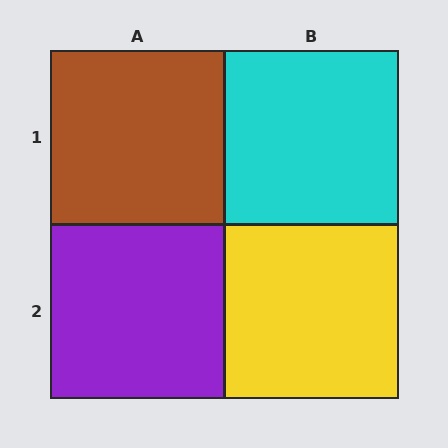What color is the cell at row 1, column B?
Cyan.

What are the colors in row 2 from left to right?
Purple, yellow.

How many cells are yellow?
1 cell is yellow.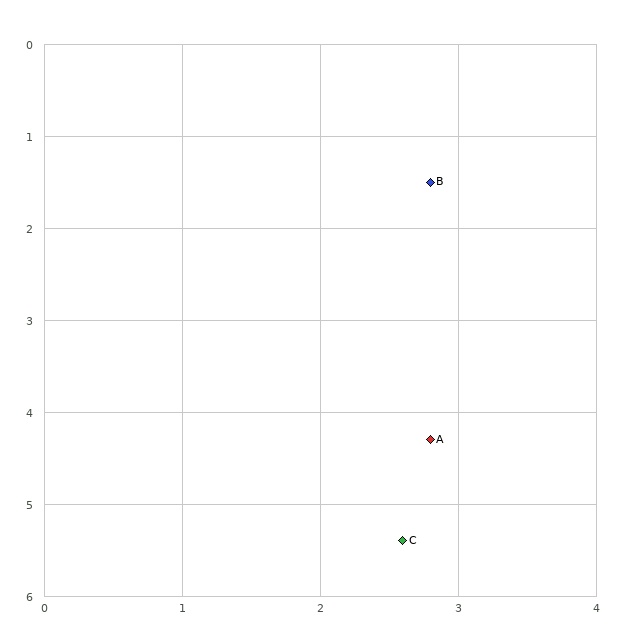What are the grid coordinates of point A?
Point A is at approximately (2.8, 4.3).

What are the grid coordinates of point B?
Point B is at approximately (2.8, 1.5).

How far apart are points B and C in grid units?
Points B and C are about 3.9 grid units apart.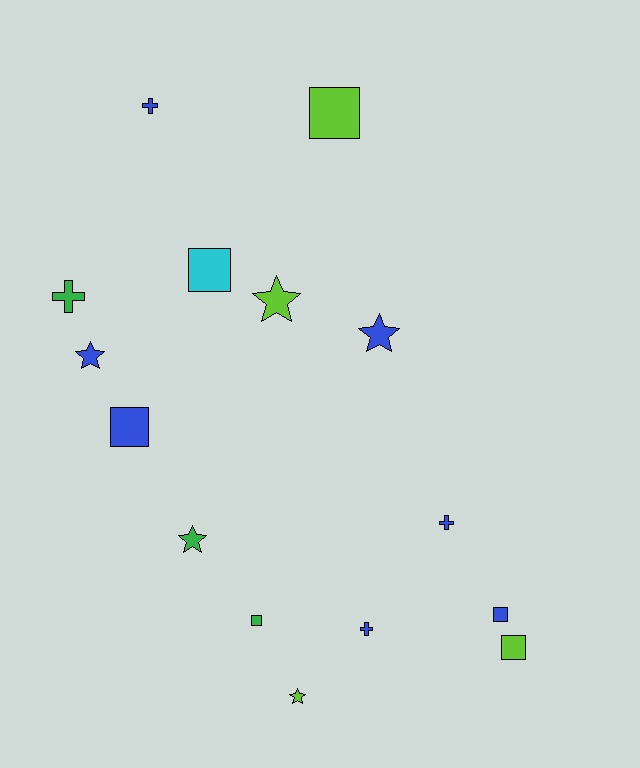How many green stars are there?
There is 1 green star.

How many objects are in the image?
There are 15 objects.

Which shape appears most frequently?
Square, with 6 objects.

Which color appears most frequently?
Blue, with 7 objects.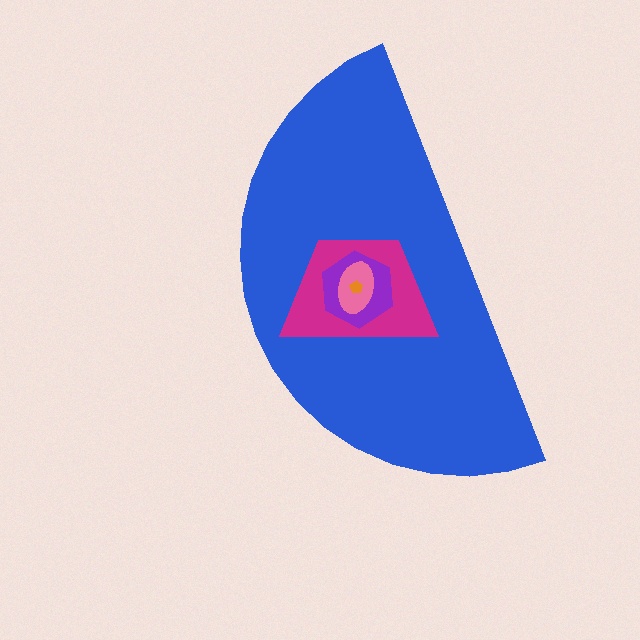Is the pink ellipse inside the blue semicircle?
Yes.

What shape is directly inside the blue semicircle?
The magenta trapezoid.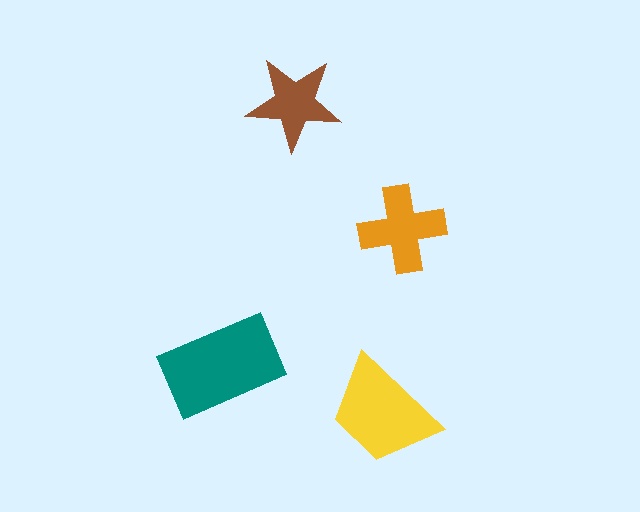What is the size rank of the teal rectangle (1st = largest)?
1st.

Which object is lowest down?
The yellow trapezoid is bottommost.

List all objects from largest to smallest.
The teal rectangle, the yellow trapezoid, the orange cross, the brown star.